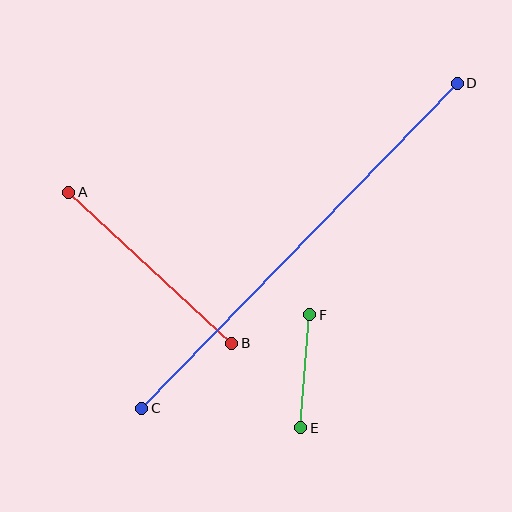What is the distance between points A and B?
The distance is approximately 222 pixels.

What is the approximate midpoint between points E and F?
The midpoint is at approximately (305, 371) pixels.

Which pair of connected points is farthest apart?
Points C and D are farthest apart.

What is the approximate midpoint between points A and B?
The midpoint is at approximately (150, 268) pixels.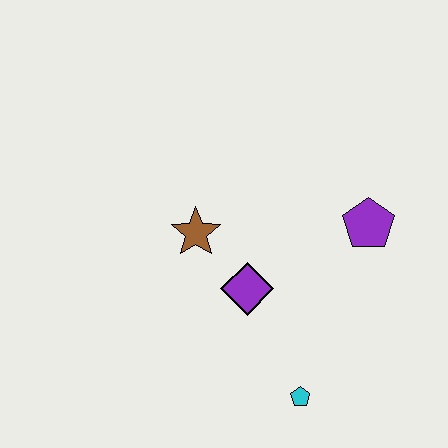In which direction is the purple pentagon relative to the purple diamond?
The purple pentagon is to the right of the purple diamond.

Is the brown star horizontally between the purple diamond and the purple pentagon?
No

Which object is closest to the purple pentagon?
The purple diamond is closest to the purple pentagon.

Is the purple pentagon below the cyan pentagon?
No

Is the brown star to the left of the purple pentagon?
Yes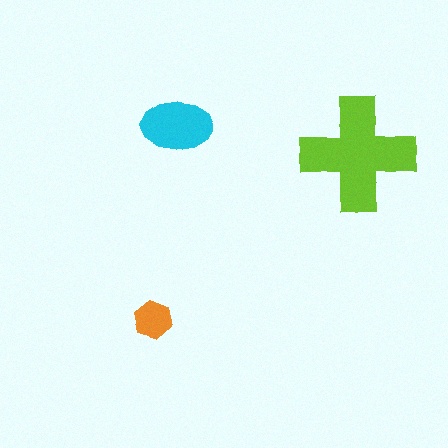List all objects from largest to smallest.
The lime cross, the cyan ellipse, the orange hexagon.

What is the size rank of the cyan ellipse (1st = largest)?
2nd.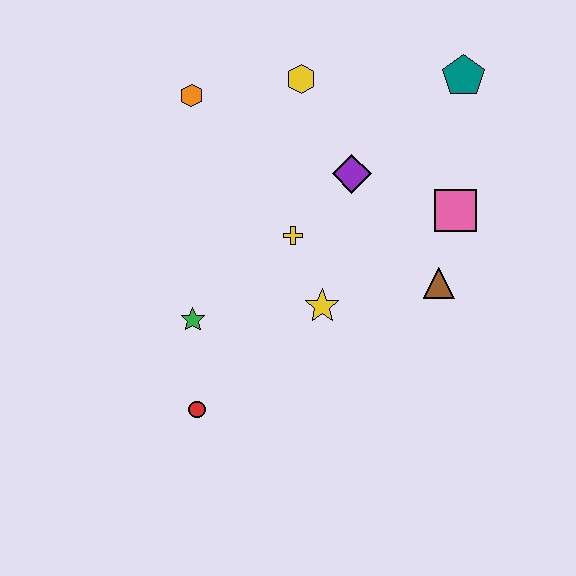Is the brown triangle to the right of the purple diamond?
Yes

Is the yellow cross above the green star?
Yes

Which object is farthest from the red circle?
The teal pentagon is farthest from the red circle.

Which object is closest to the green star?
The red circle is closest to the green star.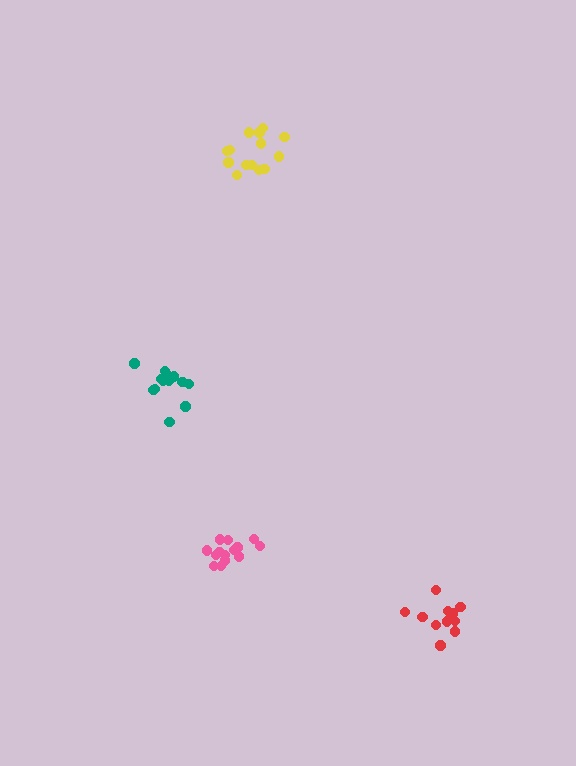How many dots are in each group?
Group 1: 14 dots, Group 2: 12 dots, Group 3: 14 dots, Group 4: 14 dots (54 total).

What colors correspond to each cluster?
The clusters are colored: yellow, red, teal, pink.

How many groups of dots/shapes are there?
There are 4 groups.